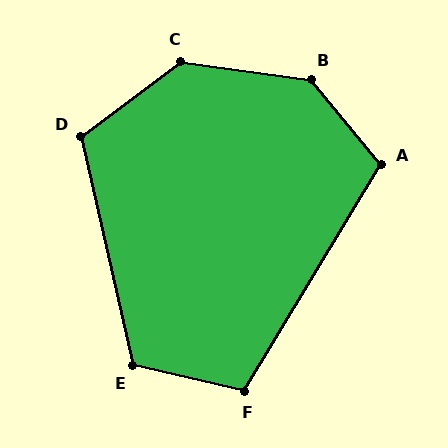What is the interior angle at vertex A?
Approximately 109 degrees (obtuse).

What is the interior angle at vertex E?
Approximately 116 degrees (obtuse).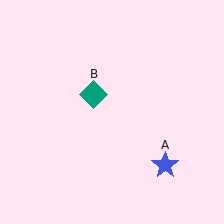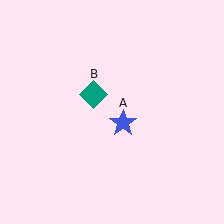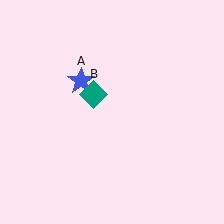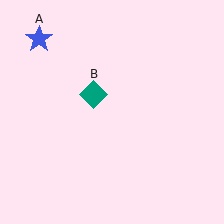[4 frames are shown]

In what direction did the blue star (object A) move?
The blue star (object A) moved up and to the left.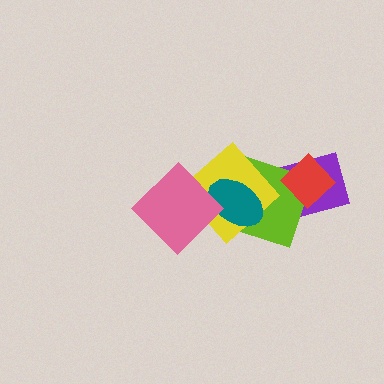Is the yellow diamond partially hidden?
Yes, it is partially covered by another shape.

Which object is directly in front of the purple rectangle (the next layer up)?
The lime square is directly in front of the purple rectangle.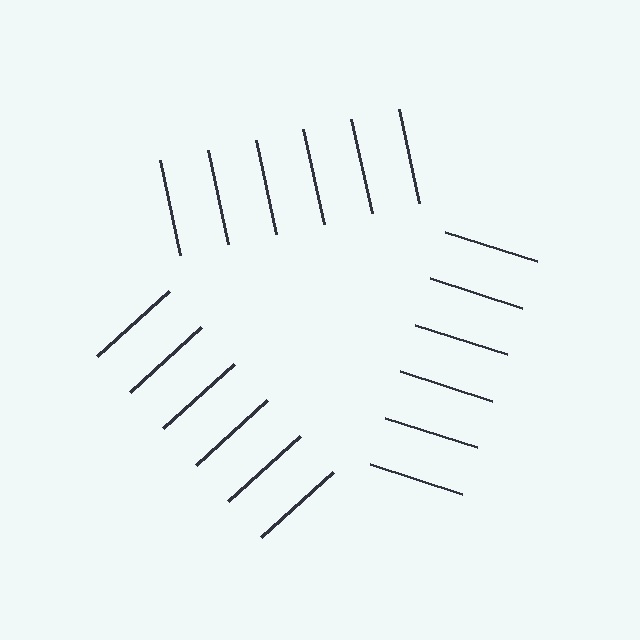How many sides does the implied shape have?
3 sides — the line-ends trace a triangle.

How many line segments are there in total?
18 — 6 along each of the 3 edges.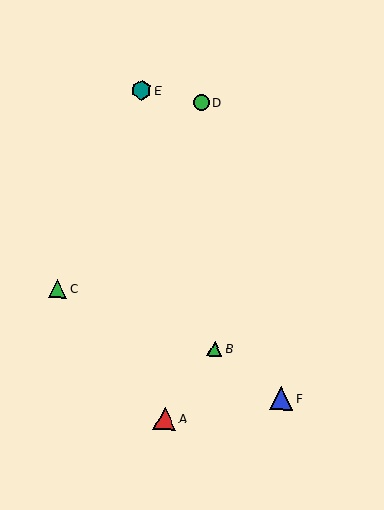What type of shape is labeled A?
Shape A is a red triangle.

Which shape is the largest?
The blue triangle (labeled F) is the largest.